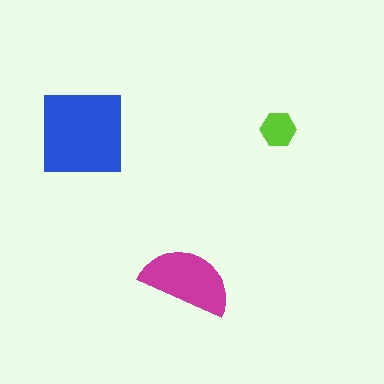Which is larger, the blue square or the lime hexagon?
The blue square.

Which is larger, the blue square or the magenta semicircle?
The blue square.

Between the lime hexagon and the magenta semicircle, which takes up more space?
The magenta semicircle.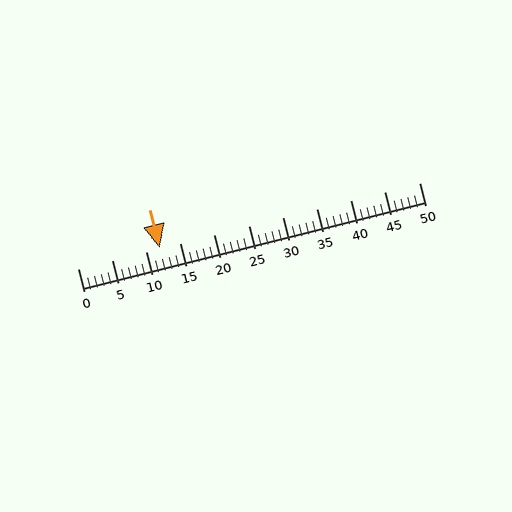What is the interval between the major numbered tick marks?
The major tick marks are spaced 5 units apart.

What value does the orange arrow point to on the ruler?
The orange arrow points to approximately 12.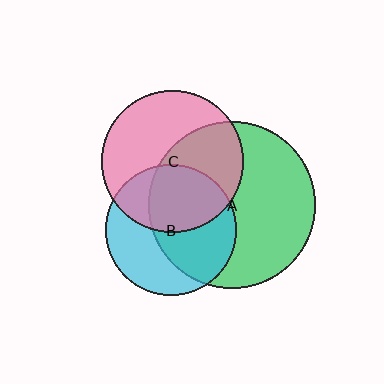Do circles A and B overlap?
Yes.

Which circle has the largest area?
Circle A (green).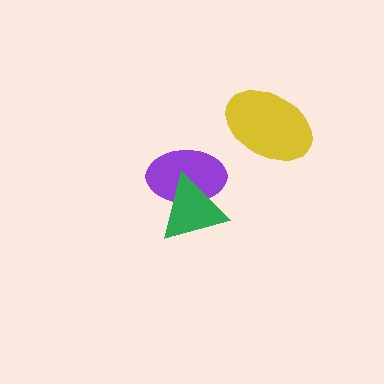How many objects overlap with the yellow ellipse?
0 objects overlap with the yellow ellipse.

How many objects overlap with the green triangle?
1 object overlaps with the green triangle.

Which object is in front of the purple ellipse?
The green triangle is in front of the purple ellipse.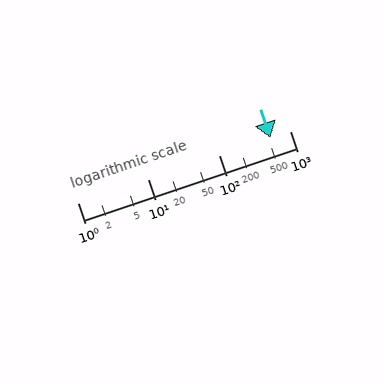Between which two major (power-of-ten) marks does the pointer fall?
The pointer is between 100 and 1000.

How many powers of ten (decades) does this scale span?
The scale spans 3 decades, from 1 to 1000.